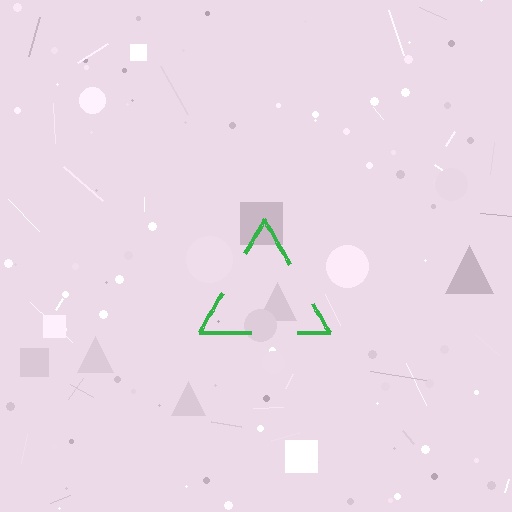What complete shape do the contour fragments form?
The contour fragments form a triangle.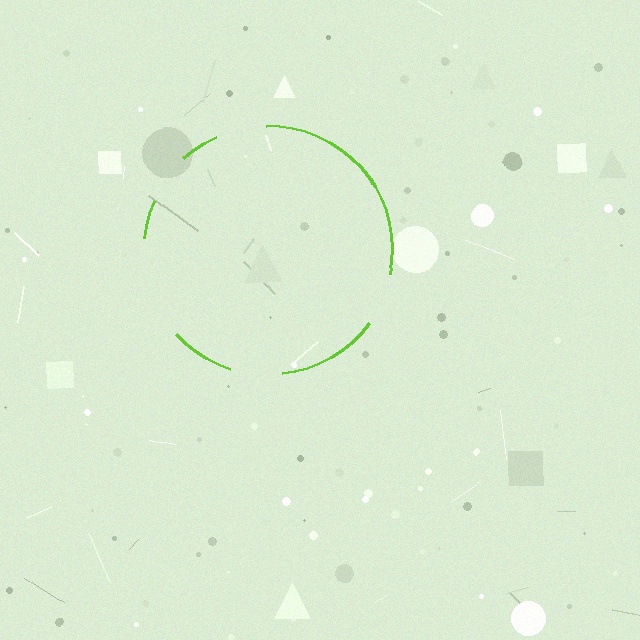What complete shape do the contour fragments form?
The contour fragments form a circle.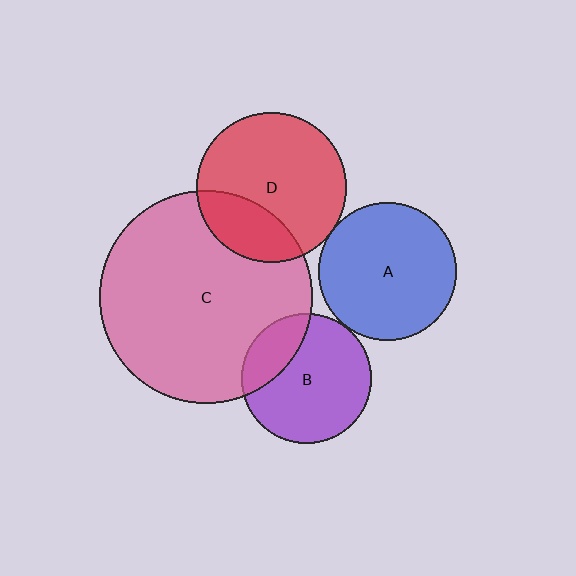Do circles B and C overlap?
Yes.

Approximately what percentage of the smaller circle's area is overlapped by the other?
Approximately 25%.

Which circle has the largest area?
Circle C (pink).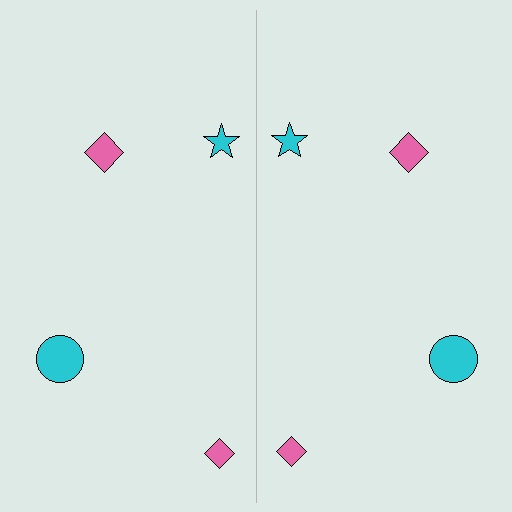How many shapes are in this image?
There are 8 shapes in this image.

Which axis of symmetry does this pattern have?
The pattern has a vertical axis of symmetry running through the center of the image.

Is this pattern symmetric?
Yes, this pattern has bilateral (reflection) symmetry.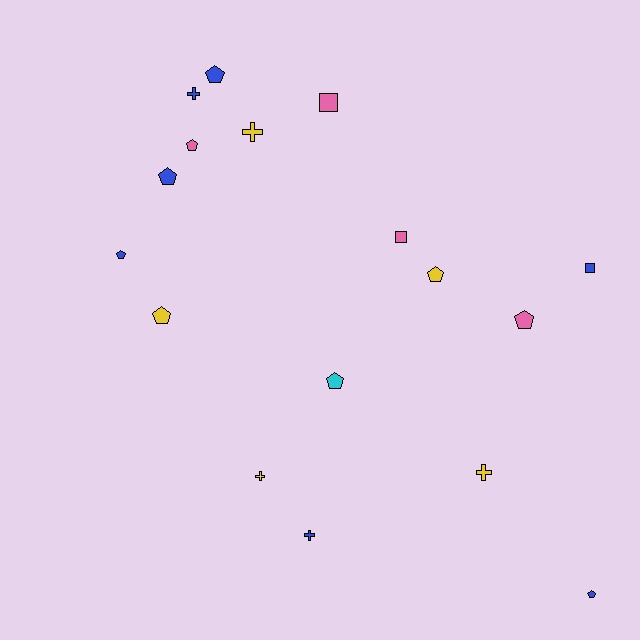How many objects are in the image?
There are 17 objects.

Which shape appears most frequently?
Pentagon, with 9 objects.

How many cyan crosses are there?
There are no cyan crosses.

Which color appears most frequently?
Blue, with 7 objects.